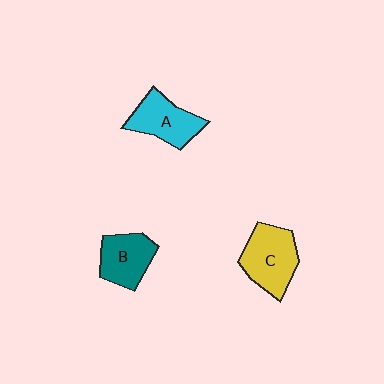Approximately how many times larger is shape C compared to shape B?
Approximately 1.3 times.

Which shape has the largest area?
Shape C (yellow).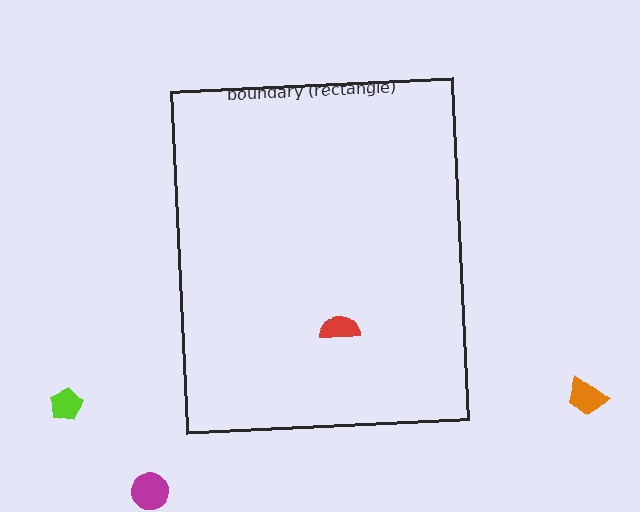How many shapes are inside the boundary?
1 inside, 3 outside.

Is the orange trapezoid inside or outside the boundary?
Outside.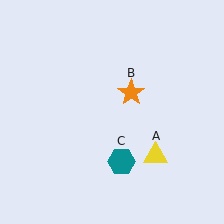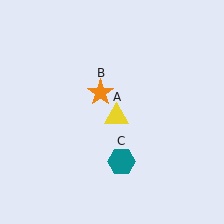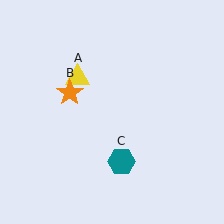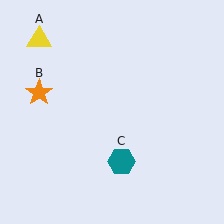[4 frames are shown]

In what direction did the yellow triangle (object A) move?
The yellow triangle (object A) moved up and to the left.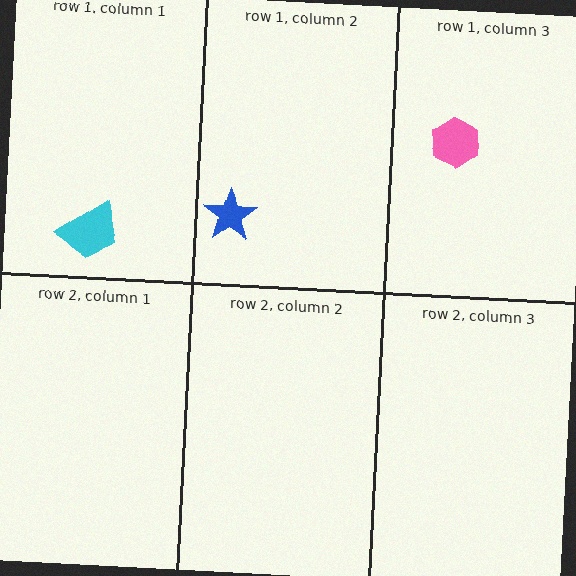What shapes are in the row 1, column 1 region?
The cyan trapezoid.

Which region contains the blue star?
The row 1, column 2 region.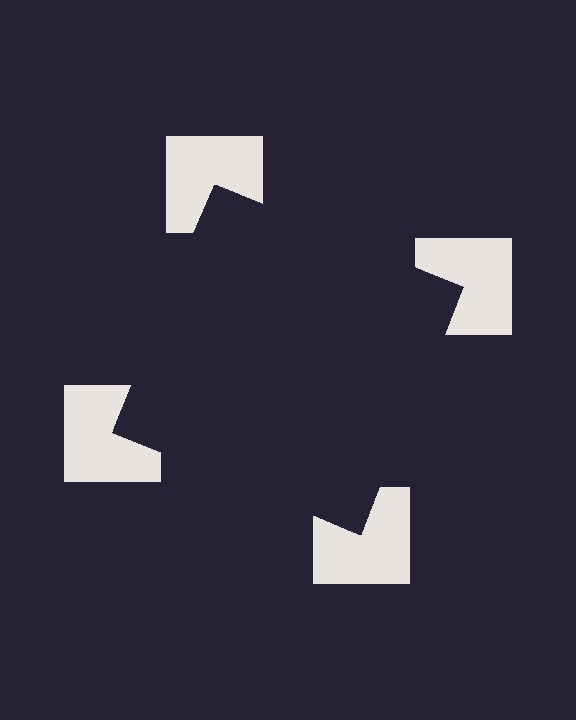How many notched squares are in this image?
There are 4 — one at each vertex of the illusory square.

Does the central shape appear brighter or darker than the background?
It typically appears slightly darker than the background, even though no actual brightness change is drawn.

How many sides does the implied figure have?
4 sides.